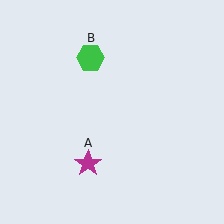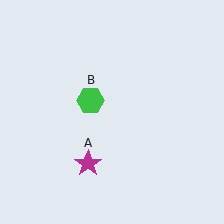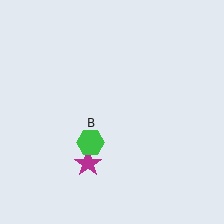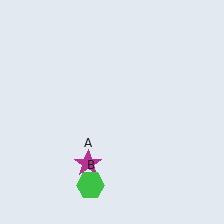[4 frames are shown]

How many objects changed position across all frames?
1 object changed position: green hexagon (object B).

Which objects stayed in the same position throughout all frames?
Magenta star (object A) remained stationary.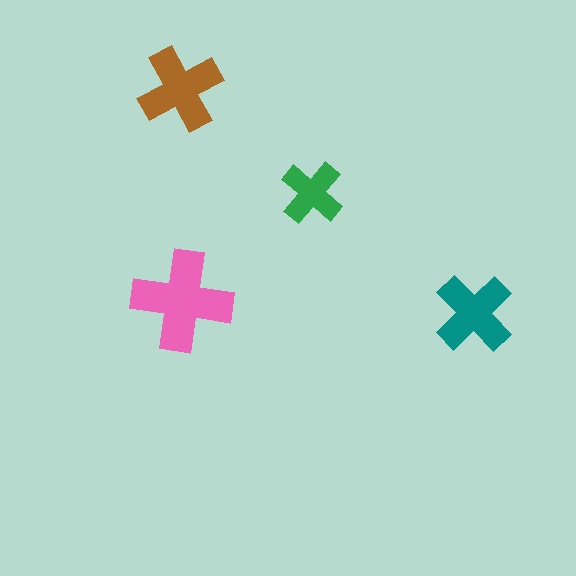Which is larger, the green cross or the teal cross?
The teal one.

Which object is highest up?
The brown cross is topmost.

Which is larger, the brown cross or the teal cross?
The brown one.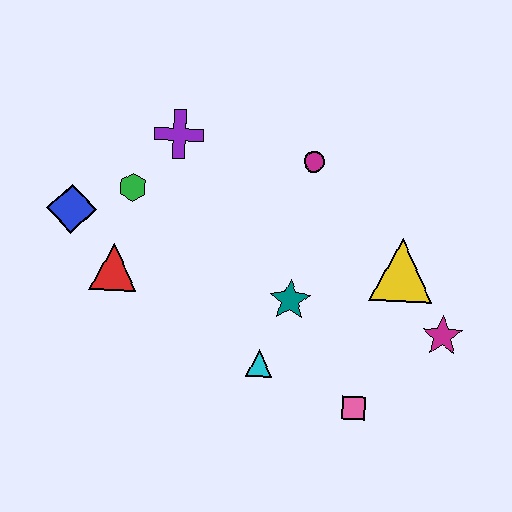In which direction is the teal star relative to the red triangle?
The teal star is to the right of the red triangle.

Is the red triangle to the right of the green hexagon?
No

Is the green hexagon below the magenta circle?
Yes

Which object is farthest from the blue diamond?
The magenta star is farthest from the blue diamond.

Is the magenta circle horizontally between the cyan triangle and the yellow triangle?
Yes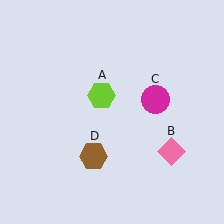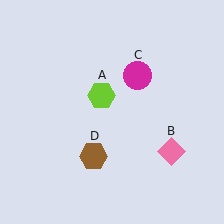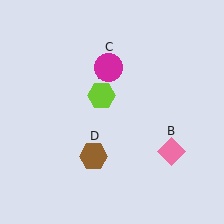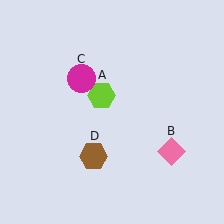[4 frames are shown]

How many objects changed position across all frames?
1 object changed position: magenta circle (object C).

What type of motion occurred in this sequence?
The magenta circle (object C) rotated counterclockwise around the center of the scene.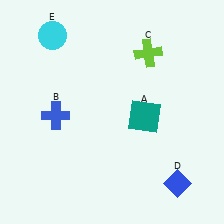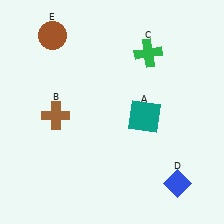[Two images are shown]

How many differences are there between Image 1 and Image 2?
There are 3 differences between the two images.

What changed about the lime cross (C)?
In Image 1, C is lime. In Image 2, it changed to green.